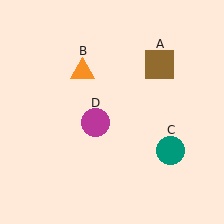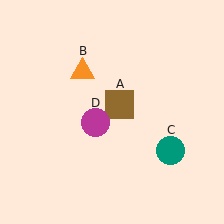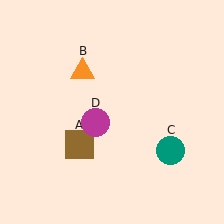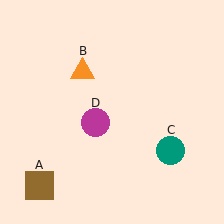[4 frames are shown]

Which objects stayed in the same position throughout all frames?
Orange triangle (object B) and teal circle (object C) and magenta circle (object D) remained stationary.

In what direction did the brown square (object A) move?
The brown square (object A) moved down and to the left.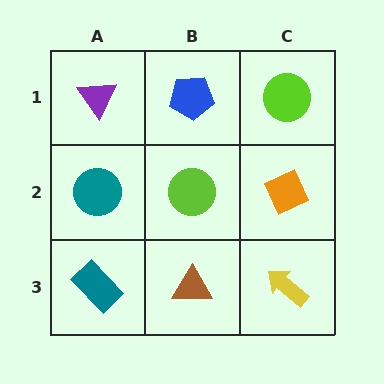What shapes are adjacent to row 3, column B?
A lime circle (row 2, column B), a teal rectangle (row 3, column A), a yellow arrow (row 3, column C).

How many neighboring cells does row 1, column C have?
2.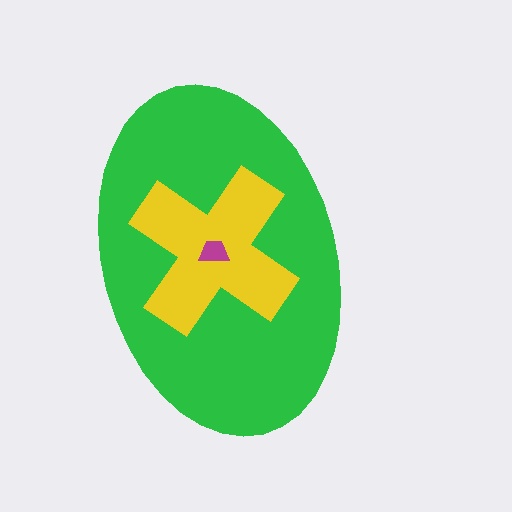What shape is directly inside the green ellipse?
The yellow cross.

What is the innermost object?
The magenta trapezoid.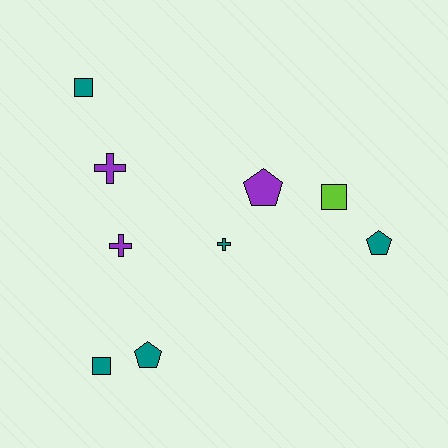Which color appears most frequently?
Teal, with 5 objects.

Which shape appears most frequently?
Cross, with 3 objects.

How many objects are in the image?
There are 9 objects.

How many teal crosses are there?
There is 1 teal cross.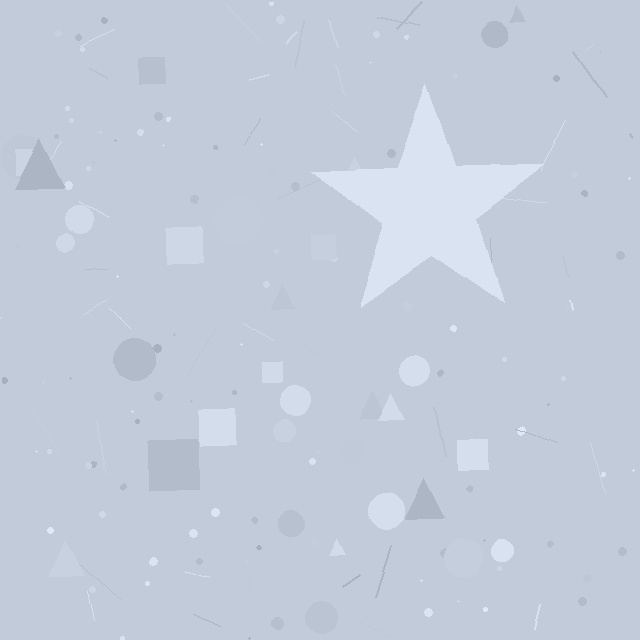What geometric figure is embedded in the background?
A star is embedded in the background.